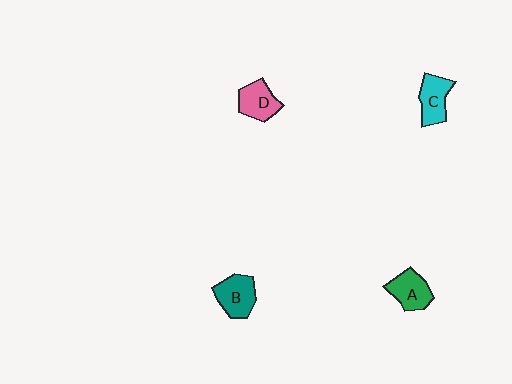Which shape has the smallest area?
Shape D (pink).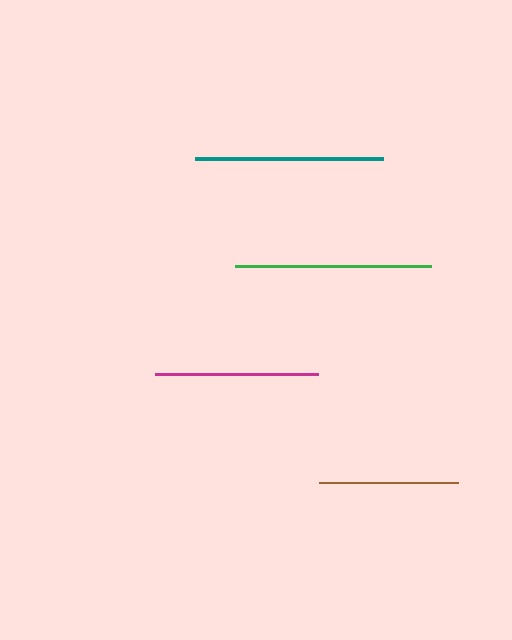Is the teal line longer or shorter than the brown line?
The teal line is longer than the brown line.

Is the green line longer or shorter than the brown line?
The green line is longer than the brown line.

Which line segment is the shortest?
The brown line is the shortest at approximately 139 pixels.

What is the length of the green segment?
The green segment is approximately 196 pixels long.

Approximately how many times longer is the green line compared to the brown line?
The green line is approximately 1.4 times the length of the brown line.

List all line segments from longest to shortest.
From longest to shortest: green, teal, magenta, brown.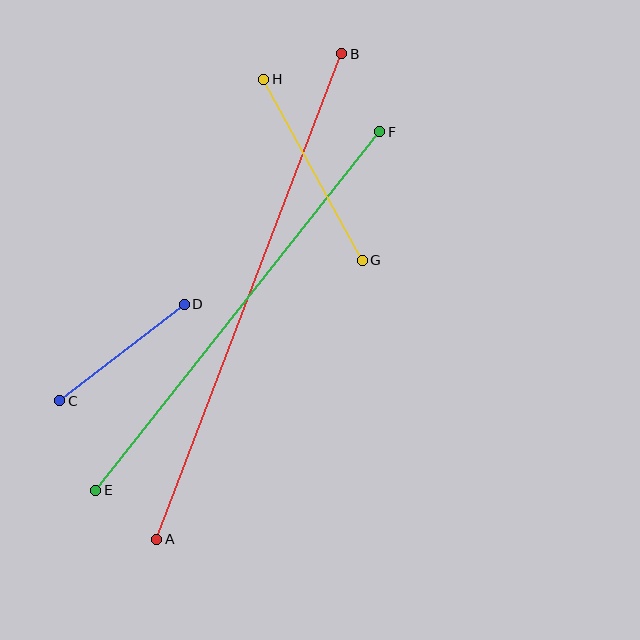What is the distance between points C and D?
The distance is approximately 158 pixels.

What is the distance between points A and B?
The distance is approximately 519 pixels.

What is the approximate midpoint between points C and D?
The midpoint is at approximately (122, 353) pixels.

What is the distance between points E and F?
The distance is approximately 457 pixels.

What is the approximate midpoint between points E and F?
The midpoint is at approximately (238, 311) pixels.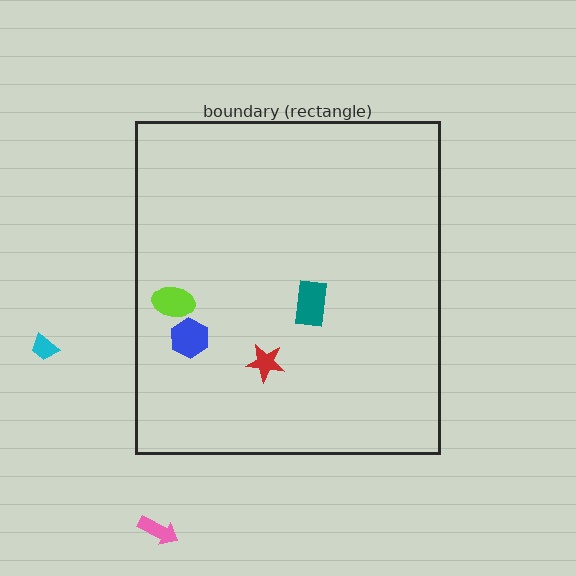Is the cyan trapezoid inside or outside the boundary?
Outside.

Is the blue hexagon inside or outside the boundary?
Inside.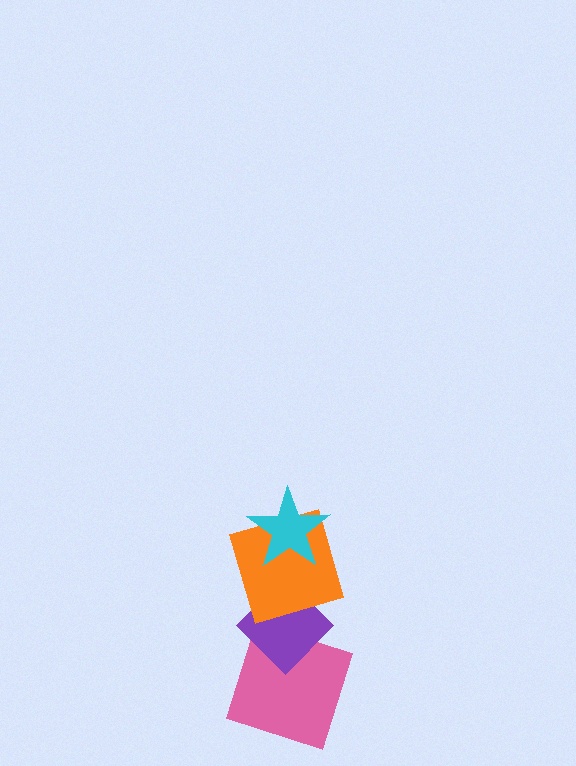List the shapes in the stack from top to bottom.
From top to bottom: the cyan star, the orange square, the purple diamond, the pink square.